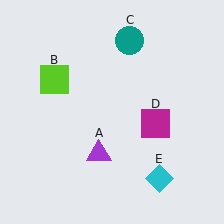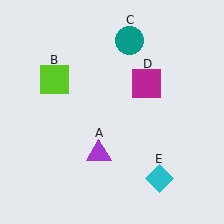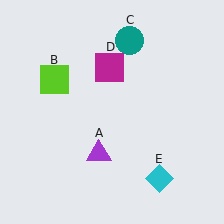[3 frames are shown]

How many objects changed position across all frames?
1 object changed position: magenta square (object D).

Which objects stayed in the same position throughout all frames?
Purple triangle (object A) and lime square (object B) and teal circle (object C) and cyan diamond (object E) remained stationary.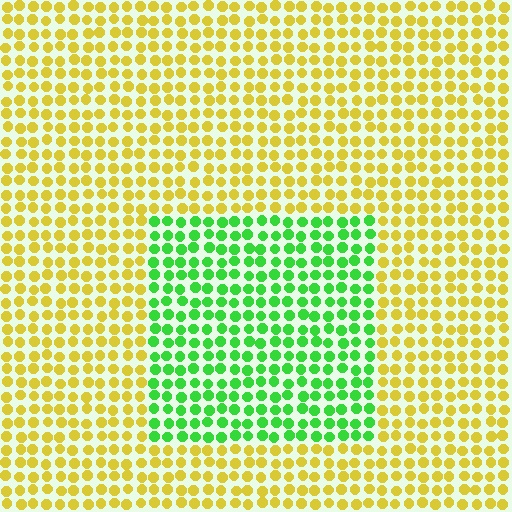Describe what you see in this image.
The image is filled with small yellow elements in a uniform arrangement. A rectangle-shaped region is visible where the elements are tinted to a slightly different hue, forming a subtle color boundary.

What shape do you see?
I see a rectangle.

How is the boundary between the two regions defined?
The boundary is defined purely by a slight shift in hue (about 67 degrees). Spacing, size, and orientation are identical on both sides.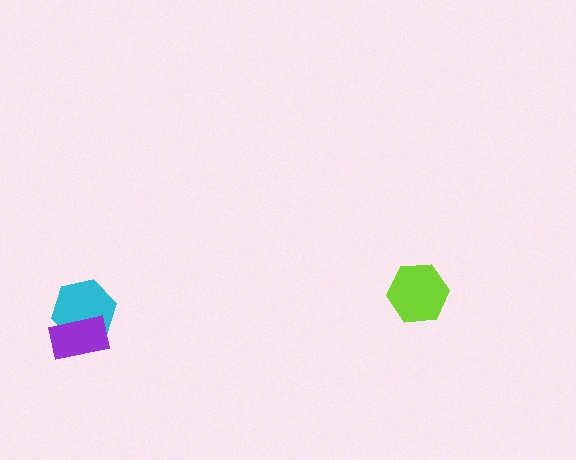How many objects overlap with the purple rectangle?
1 object overlaps with the purple rectangle.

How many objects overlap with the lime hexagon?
0 objects overlap with the lime hexagon.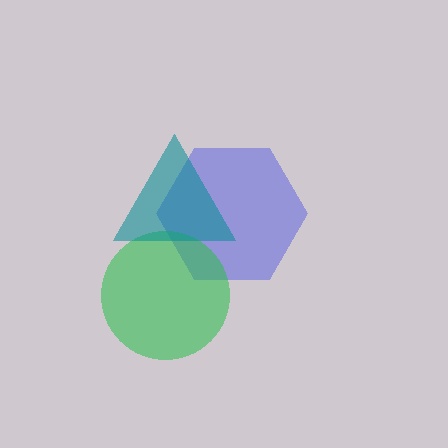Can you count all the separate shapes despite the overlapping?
Yes, there are 3 separate shapes.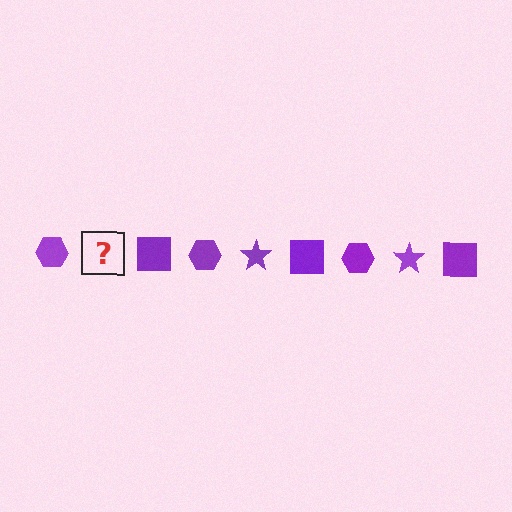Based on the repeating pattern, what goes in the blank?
The blank should be a purple star.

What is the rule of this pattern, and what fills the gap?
The rule is that the pattern cycles through hexagon, star, square shapes in purple. The gap should be filled with a purple star.